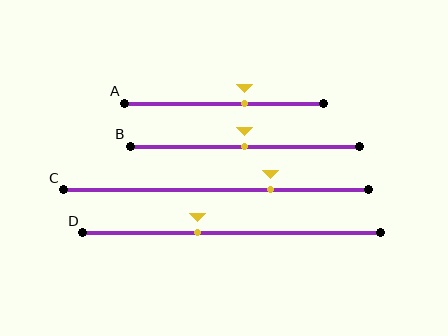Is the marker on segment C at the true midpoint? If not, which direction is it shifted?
No, the marker on segment C is shifted to the right by about 18% of the segment length.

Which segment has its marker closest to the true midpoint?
Segment B has its marker closest to the true midpoint.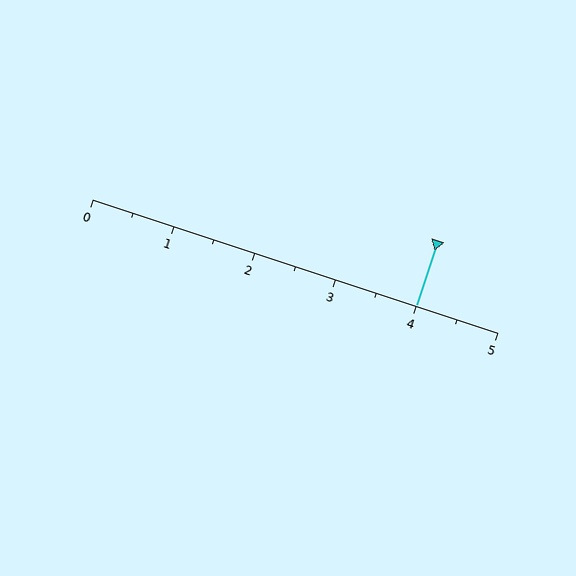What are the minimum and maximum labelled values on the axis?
The axis runs from 0 to 5.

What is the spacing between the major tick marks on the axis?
The major ticks are spaced 1 apart.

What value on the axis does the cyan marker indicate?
The marker indicates approximately 4.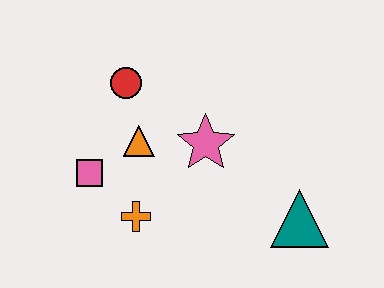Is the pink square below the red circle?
Yes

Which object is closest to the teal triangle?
The pink star is closest to the teal triangle.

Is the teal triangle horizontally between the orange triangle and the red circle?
No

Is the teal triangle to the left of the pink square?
No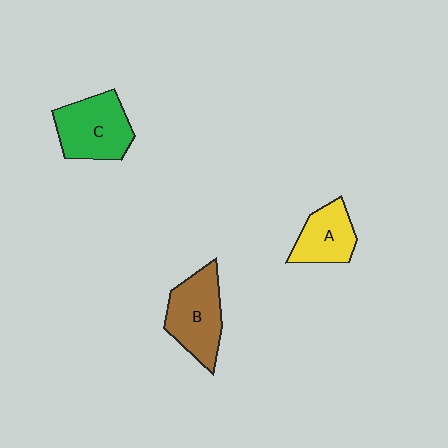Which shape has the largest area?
Shape C (green).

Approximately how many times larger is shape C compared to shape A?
Approximately 1.4 times.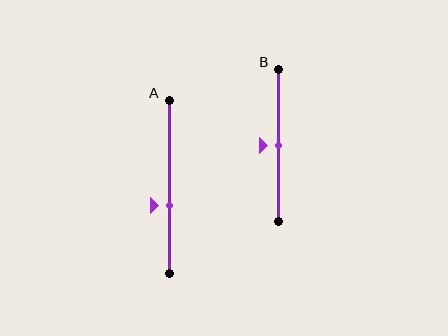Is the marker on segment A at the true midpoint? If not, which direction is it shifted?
No, the marker on segment A is shifted downward by about 11% of the segment length.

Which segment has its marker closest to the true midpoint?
Segment B has its marker closest to the true midpoint.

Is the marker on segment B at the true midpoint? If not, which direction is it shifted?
Yes, the marker on segment B is at the true midpoint.